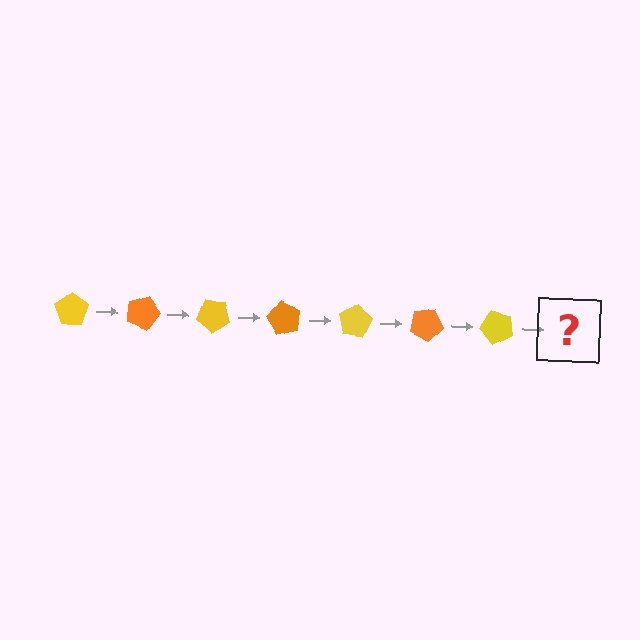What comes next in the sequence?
The next element should be an orange pentagon, rotated 140 degrees from the start.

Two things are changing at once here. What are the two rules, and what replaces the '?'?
The two rules are that it rotates 20 degrees each step and the color cycles through yellow and orange. The '?' should be an orange pentagon, rotated 140 degrees from the start.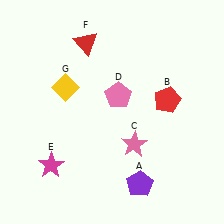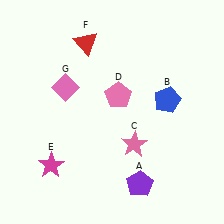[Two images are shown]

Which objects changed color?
B changed from red to blue. G changed from yellow to pink.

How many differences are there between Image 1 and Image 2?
There are 2 differences between the two images.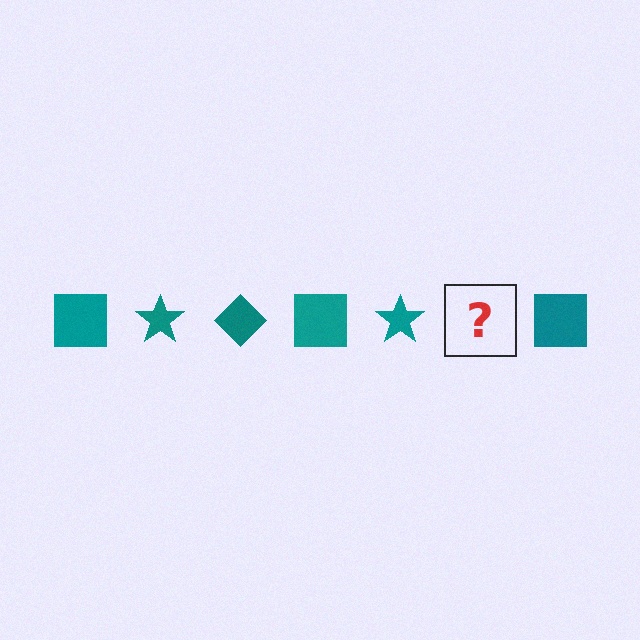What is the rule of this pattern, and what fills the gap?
The rule is that the pattern cycles through square, star, diamond shapes in teal. The gap should be filled with a teal diamond.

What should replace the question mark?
The question mark should be replaced with a teal diamond.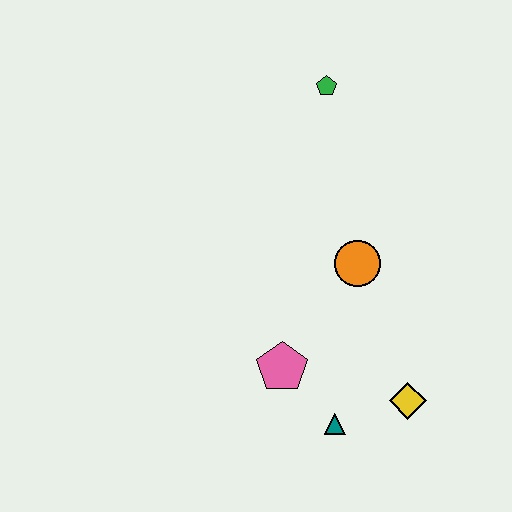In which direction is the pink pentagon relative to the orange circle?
The pink pentagon is below the orange circle.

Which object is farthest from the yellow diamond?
The green pentagon is farthest from the yellow diamond.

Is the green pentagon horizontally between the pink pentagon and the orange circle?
Yes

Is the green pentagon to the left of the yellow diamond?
Yes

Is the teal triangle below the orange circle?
Yes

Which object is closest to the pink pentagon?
The teal triangle is closest to the pink pentagon.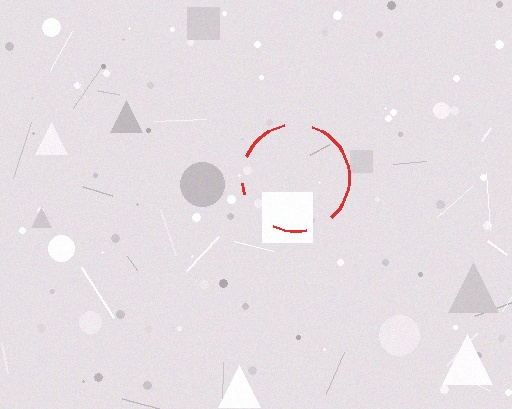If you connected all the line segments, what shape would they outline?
They would outline a circle.